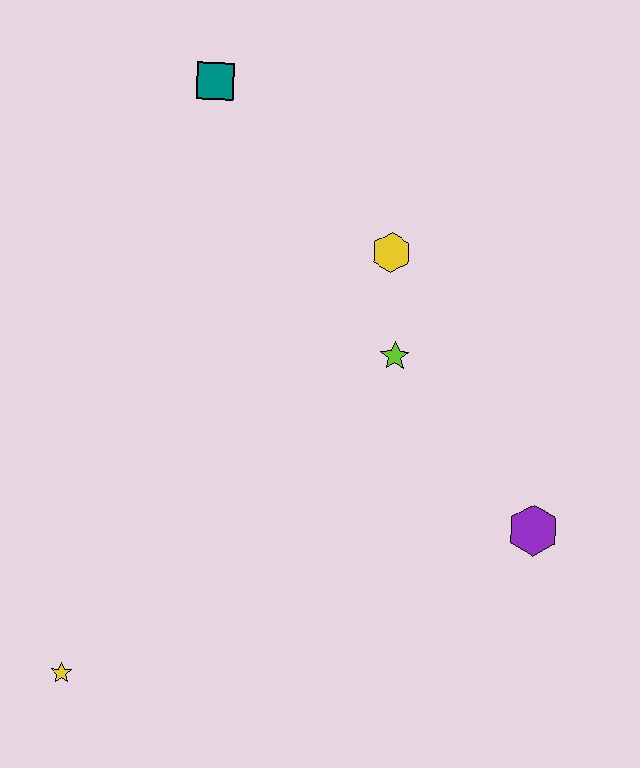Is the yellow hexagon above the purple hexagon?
Yes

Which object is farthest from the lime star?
The yellow star is farthest from the lime star.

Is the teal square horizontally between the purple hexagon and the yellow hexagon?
No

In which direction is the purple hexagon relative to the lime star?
The purple hexagon is below the lime star.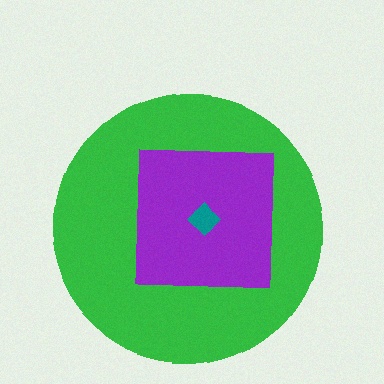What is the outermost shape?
The green circle.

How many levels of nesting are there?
3.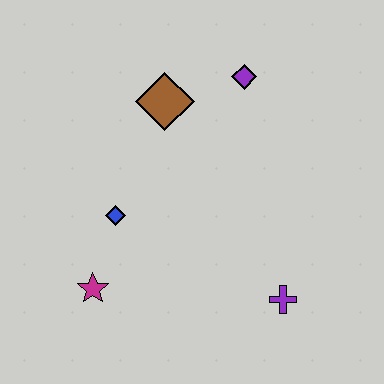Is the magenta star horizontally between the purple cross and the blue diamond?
No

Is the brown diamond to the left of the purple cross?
Yes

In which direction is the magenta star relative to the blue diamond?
The magenta star is below the blue diamond.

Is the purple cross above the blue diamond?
No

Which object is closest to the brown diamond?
The purple diamond is closest to the brown diamond.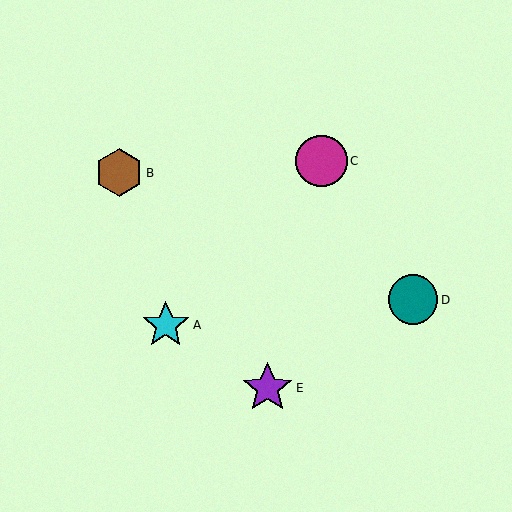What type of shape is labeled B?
Shape B is a brown hexagon.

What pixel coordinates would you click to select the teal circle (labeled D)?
Click at (413, 300) to select the teal circle D.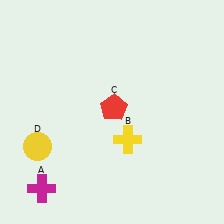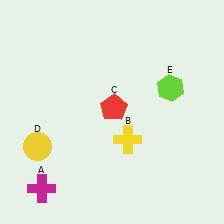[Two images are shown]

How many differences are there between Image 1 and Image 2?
There is 1 difference between the two images.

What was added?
A lime hexagon (E) was added in Image 2.